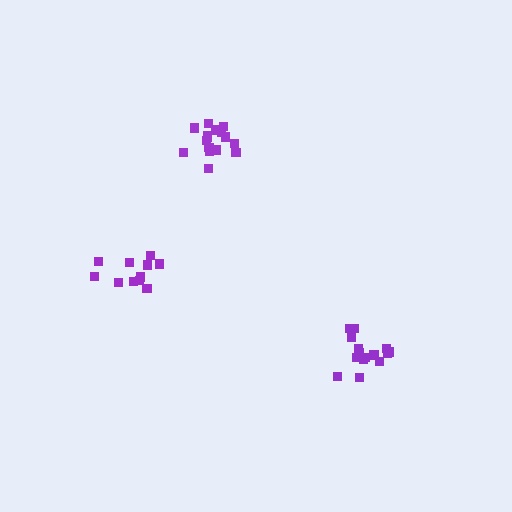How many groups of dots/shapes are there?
There are 3 groups.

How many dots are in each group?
Group 1: 15 dots, Group 2: 16 dots, Group 3: 11 dots (42 total).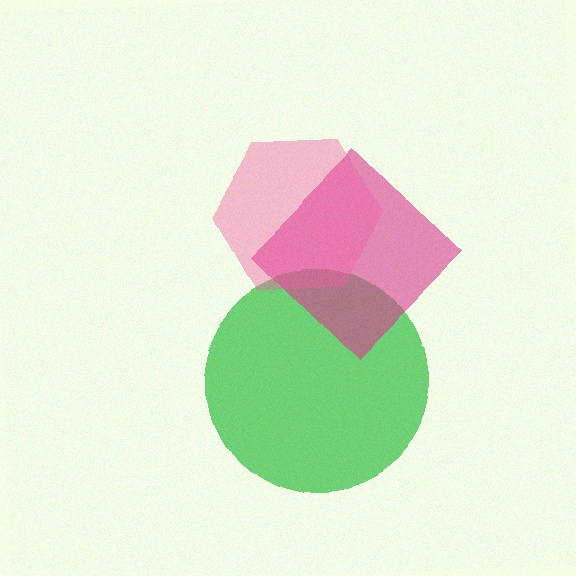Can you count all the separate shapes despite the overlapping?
Yes, there are 3 separate shapes.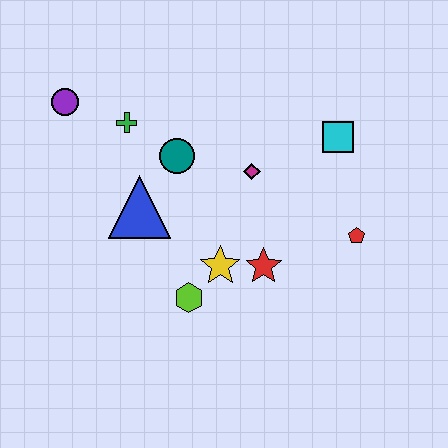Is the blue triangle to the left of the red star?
Yes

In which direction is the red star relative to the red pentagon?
The red star is to the left of the red pentagon.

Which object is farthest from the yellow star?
The purple circle is farthest from the yellow star.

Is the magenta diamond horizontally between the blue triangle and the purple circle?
No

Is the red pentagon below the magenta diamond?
Yes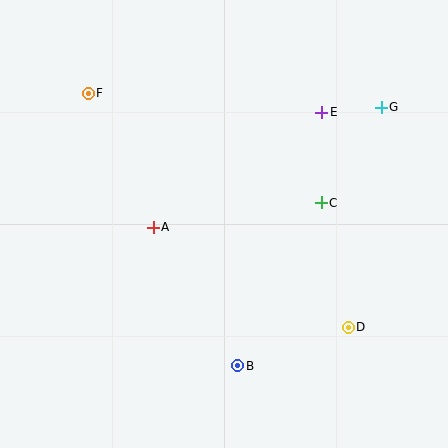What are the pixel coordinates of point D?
Point D is at (348, 327).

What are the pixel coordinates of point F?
Point F is at (88, 93).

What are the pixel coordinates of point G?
Point G is at (381, 107).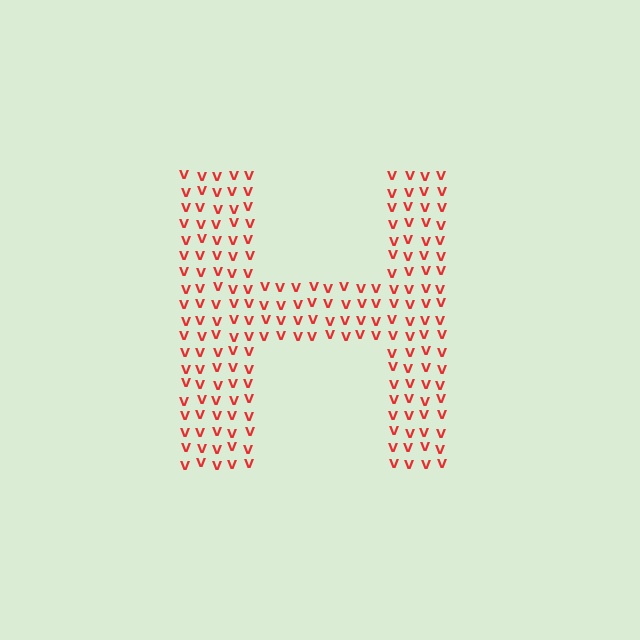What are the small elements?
The small elements are letter V's.